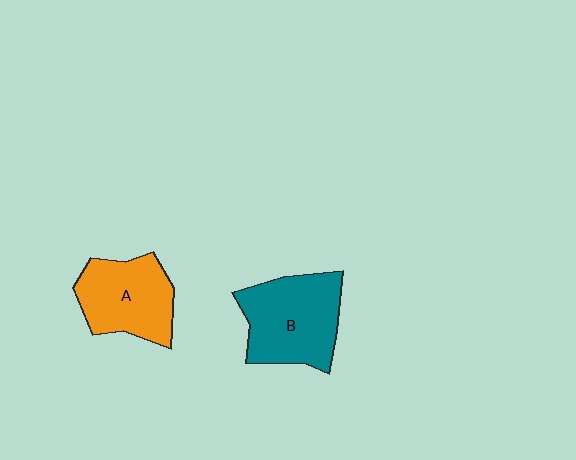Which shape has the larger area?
Shape B (teal).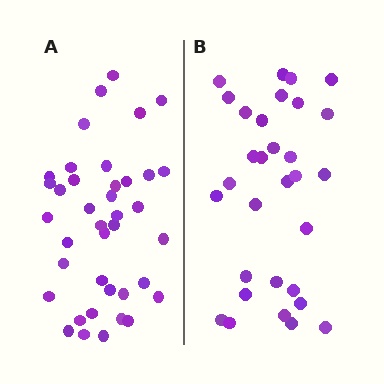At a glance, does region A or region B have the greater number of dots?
Region A (the left region) has more dots.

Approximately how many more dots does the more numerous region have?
Region A has roughly 8 or so more dots than region B.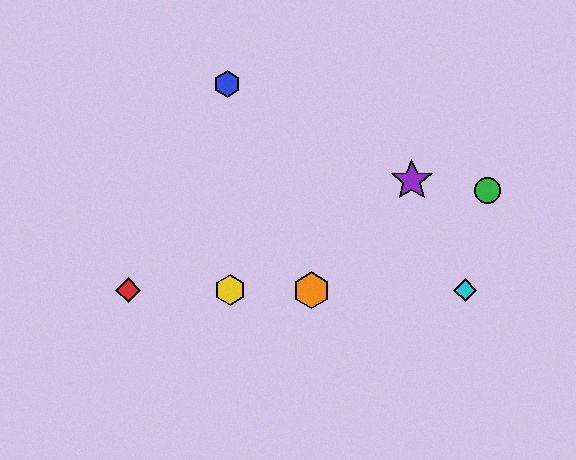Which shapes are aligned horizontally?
The red diamond, the yellow hexagon, the orange hexagon, the cyan diamond are aligned horizontally.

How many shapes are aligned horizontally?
4 shapes (the red diamond, the yellow hexagon, the orange hexagon, the cyan diamond) are aligned horizontally.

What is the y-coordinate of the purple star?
The purple star is at y≈181.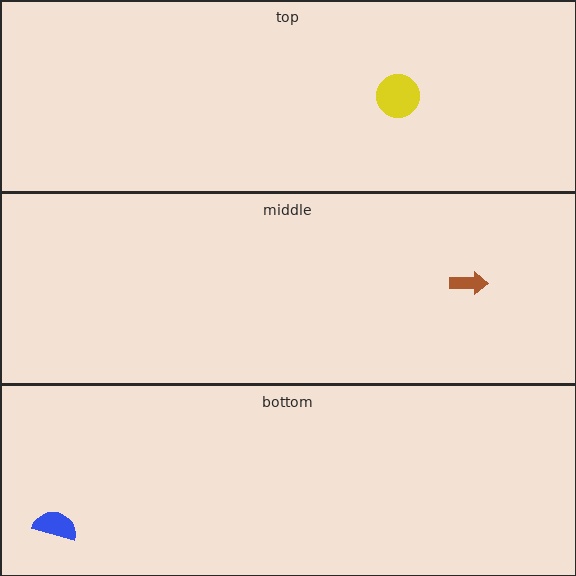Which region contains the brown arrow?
The middle region.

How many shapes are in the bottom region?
1.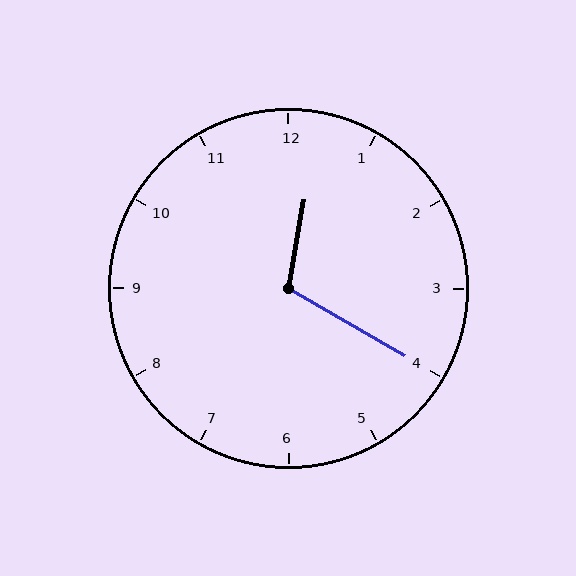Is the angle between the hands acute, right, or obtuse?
It is obtuse.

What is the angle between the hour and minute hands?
Approximately 110 degrees.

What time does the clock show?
12:20.